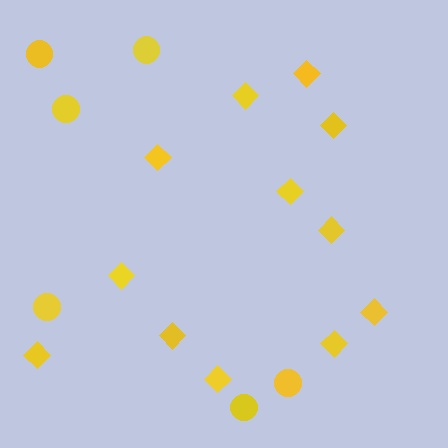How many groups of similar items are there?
There are 2 groups: one group of diamonds (12) and one group of circles (6).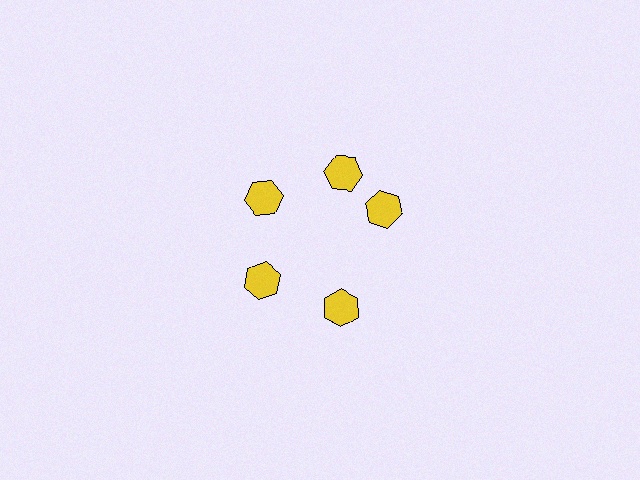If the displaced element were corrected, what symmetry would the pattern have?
It would have 5-fold rotational symmetry — the pattern would map onto itself every 72 degrees.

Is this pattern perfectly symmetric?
No. The 5 yellow hexagons are arranged in a ring, but one element near the 3 o'clock position is rotated out of alignment along the ring, breaking the 5-fold rotational symmetry.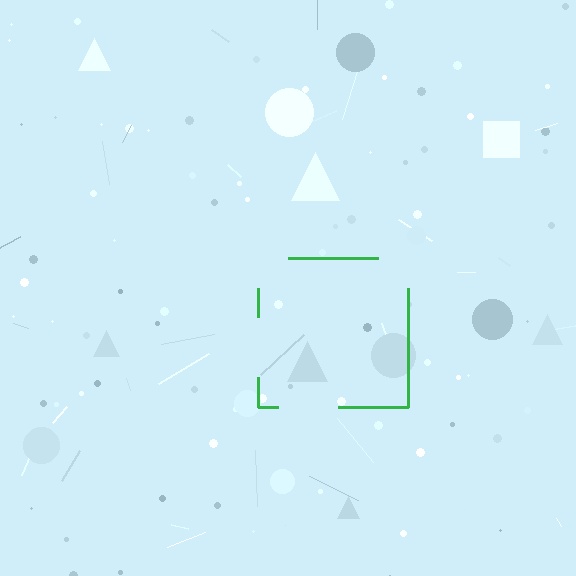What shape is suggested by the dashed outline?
The dashed outline suggests a square.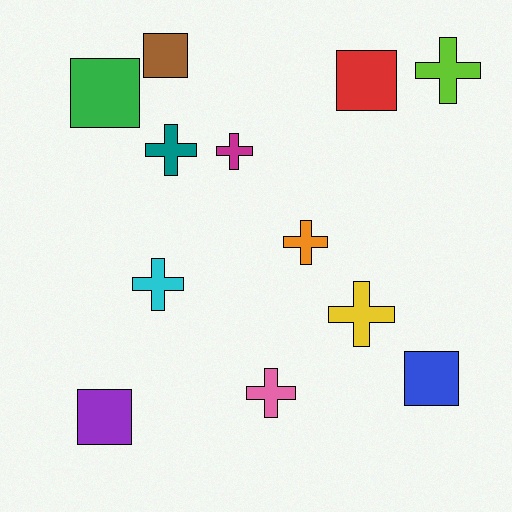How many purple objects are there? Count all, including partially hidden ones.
There is 1 purple object.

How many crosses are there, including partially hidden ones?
There are 7 crosses.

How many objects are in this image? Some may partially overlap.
There are 12 objects.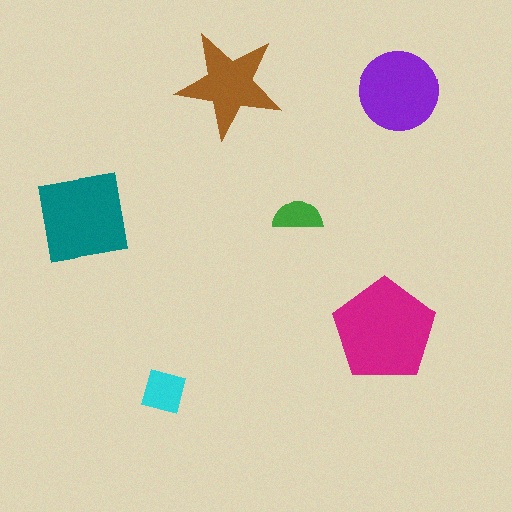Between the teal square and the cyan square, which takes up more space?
The teal square.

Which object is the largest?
The magenta pentagon.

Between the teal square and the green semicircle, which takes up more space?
The teal square.